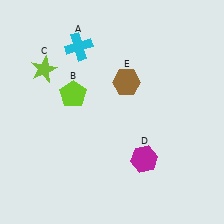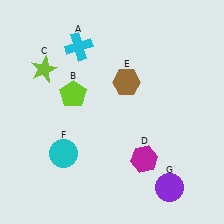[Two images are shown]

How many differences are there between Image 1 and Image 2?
There are 2 differences between the two images.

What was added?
A cyan circle (F), a purple circle (G) were added in Image 2.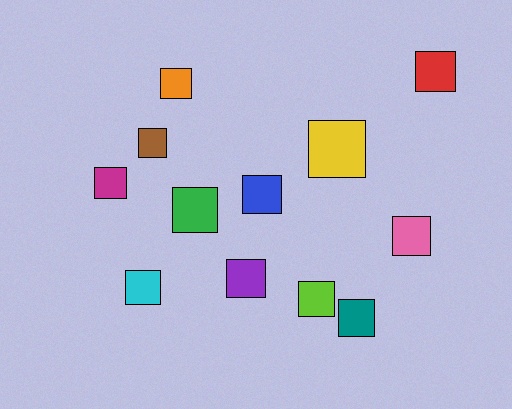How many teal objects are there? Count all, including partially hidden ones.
There is 1 teal object.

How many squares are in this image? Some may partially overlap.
There are 12 squares.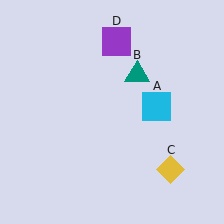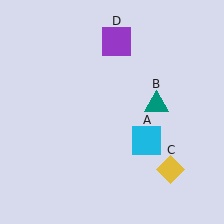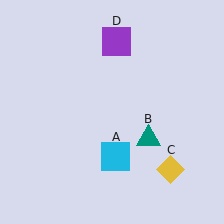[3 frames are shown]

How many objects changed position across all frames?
2 objects changed position: cyan square (object A), teal triangle (object B).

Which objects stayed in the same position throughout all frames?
Yellow diamond (object C) and purple square (object D) remained stationary.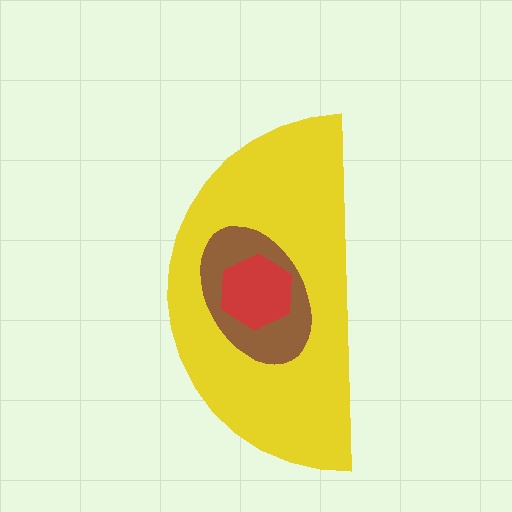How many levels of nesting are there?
3.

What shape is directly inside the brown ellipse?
The red hexagon.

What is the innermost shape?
The red hexagon.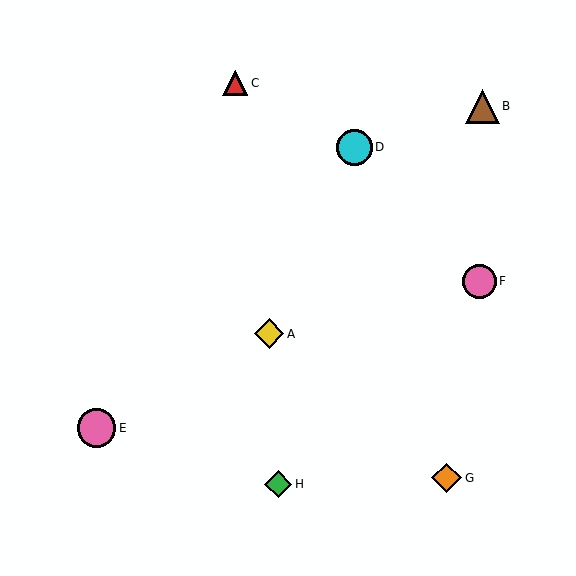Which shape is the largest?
The pink circle (labeled E) is the largest.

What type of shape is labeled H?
Shape H is a green diamond.